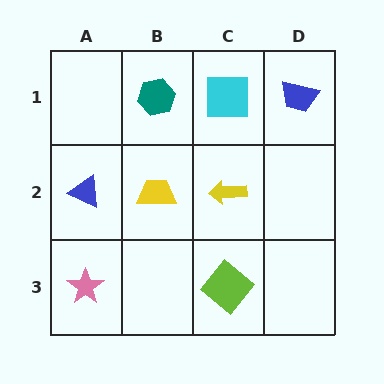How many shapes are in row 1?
3 shapes.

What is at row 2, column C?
A yellow arrow.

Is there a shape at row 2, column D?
No, that cell is empty.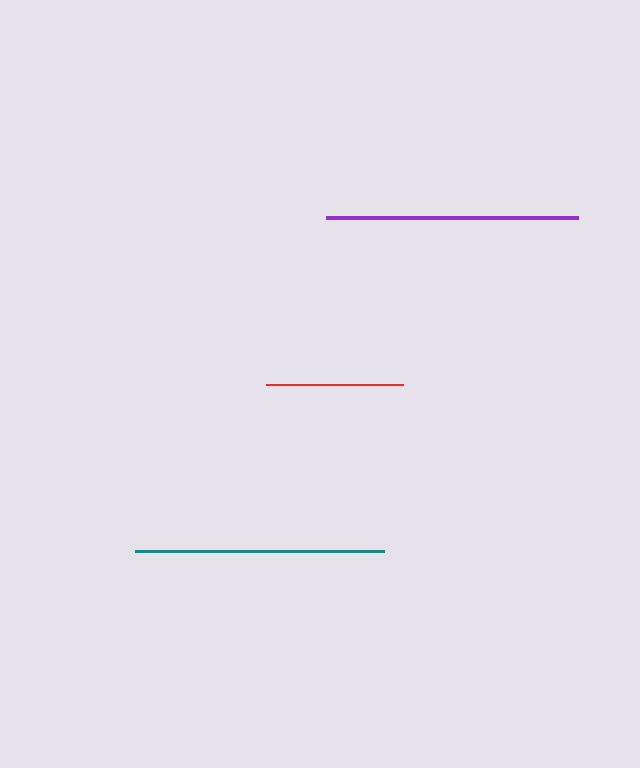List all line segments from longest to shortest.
From longest to shortest: purple, teal, red.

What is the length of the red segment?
The red segment is approximately 137 pixels long.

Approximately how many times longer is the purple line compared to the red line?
The purple line is approximately 1.8 times the length of the red line.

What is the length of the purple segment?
The purple segment is approximately 251 pixels long.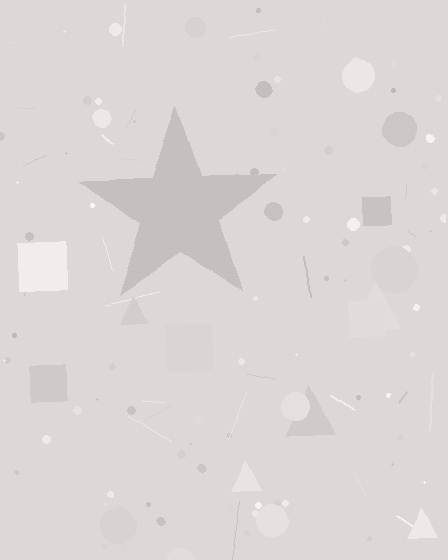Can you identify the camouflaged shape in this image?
The camouflaged shape is a star.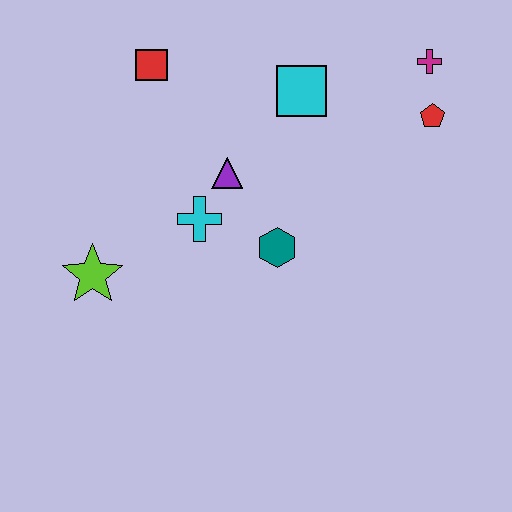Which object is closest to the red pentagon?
The magenta cross is closest to the red pentagon.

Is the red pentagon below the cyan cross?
No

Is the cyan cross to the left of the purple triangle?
Yes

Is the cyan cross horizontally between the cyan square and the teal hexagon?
No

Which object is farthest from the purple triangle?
The magenta cross is farthest from the purple triangle.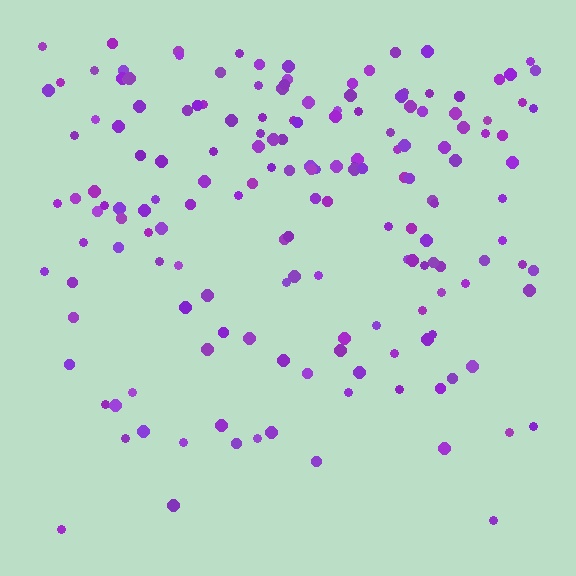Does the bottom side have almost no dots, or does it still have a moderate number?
Still a moderate number, just noticeably fewer than the top.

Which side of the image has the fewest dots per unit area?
The bottom.